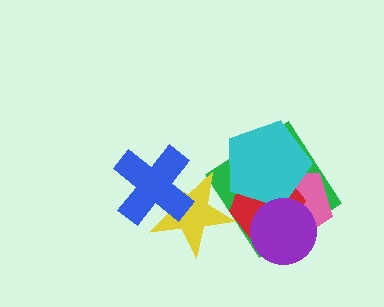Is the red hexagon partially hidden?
Yes, it is partially covered by another shape.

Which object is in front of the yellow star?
The blue cross is in front of the yellow star.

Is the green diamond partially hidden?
Yes, it is partially covered by another shape.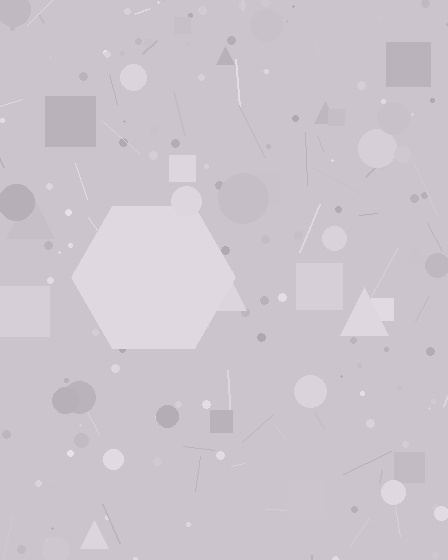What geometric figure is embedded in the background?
A hexagon is embedded in the background.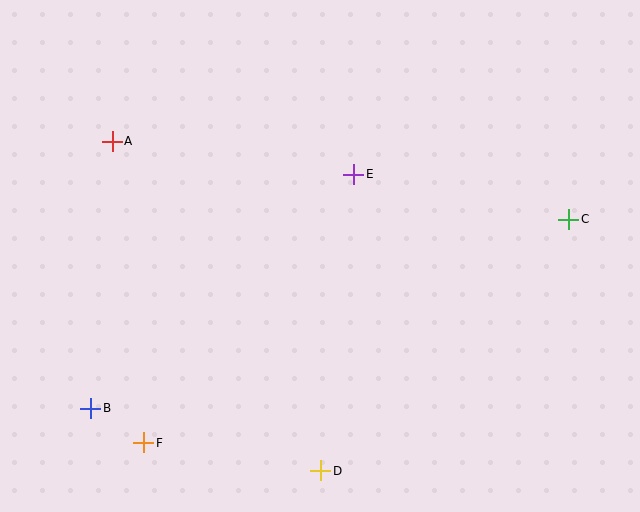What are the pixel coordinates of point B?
Point B is at (91, 408).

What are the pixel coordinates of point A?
Point A is at (112, 141).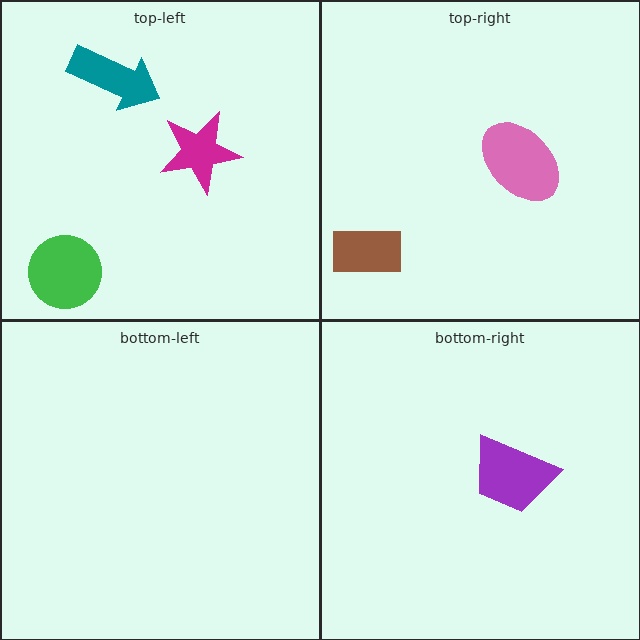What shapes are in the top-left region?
The green circle, the magenta star, the teal arrow.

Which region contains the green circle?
The top-left region.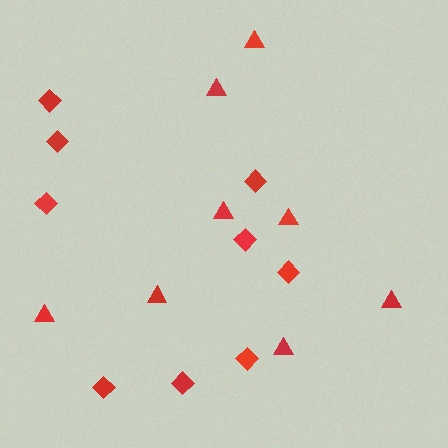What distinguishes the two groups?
There are 2 groups: one group of triangles (8) and one group of diamonds (9).